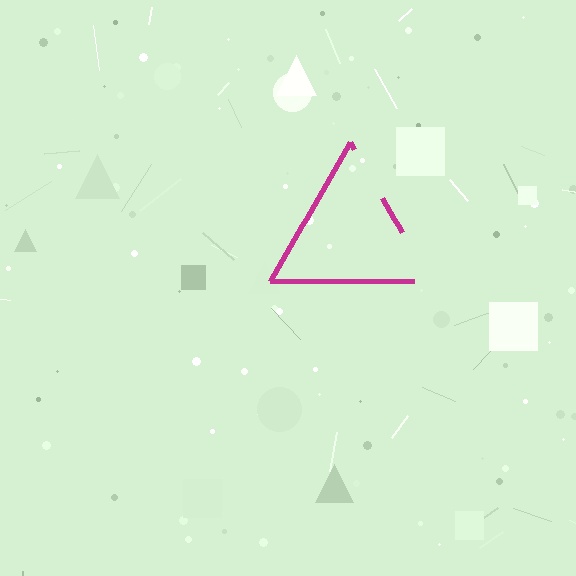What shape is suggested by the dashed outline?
The dashed outline suggests a triangle.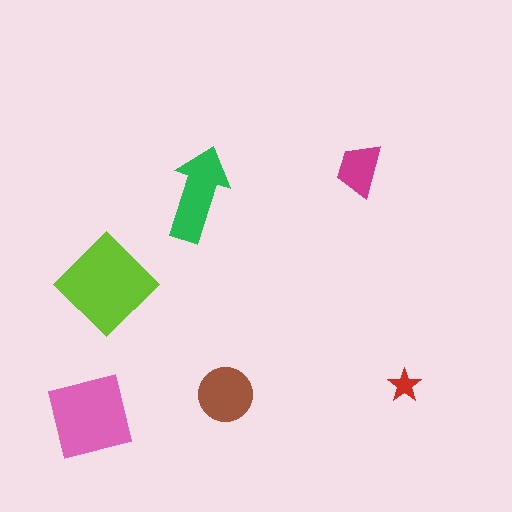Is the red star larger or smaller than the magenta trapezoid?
Smaller.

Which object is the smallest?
The red star.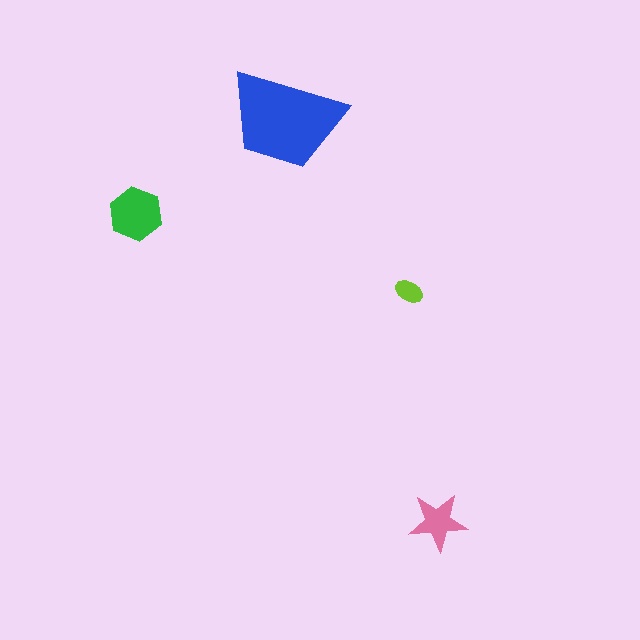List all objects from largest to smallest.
The blue trapezoid, the green hexagon, the pink star, the lime ellipse.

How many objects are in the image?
There are 4 objects in the image.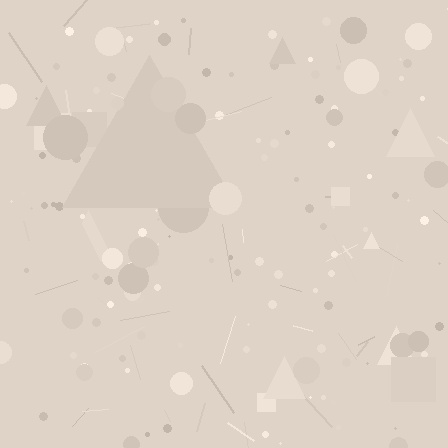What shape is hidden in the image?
A triangle is hidden in the image.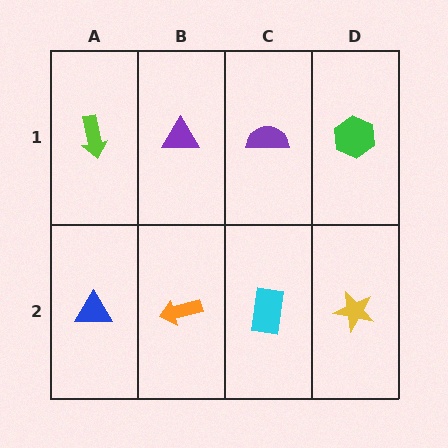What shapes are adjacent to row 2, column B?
A purple triangle (row 1, column B), a blue triangle (row 2, column A), a cyan rectangle (row 2, column C).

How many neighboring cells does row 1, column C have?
3.